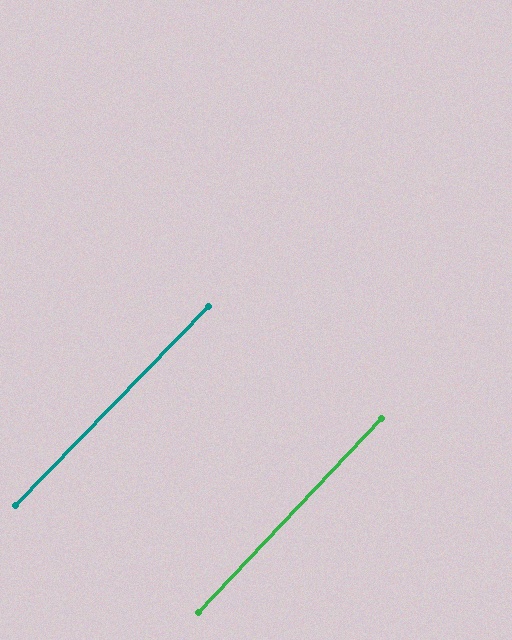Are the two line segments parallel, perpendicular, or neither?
Parallel — their directions differ by only 1.1°.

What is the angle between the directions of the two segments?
Approximately 1 degree.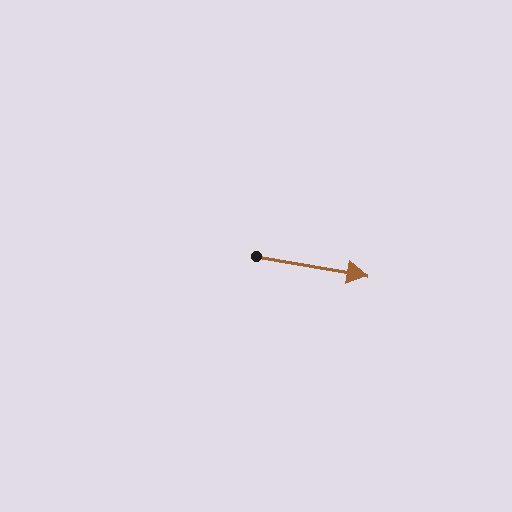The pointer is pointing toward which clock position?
Roughly 3 o'clock.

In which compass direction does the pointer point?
East.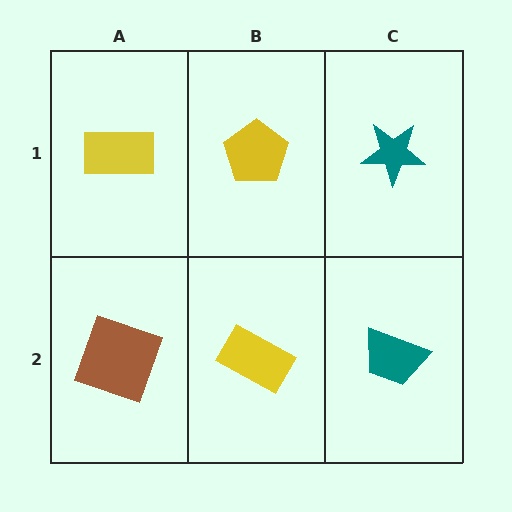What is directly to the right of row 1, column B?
A teal star.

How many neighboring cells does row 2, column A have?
2.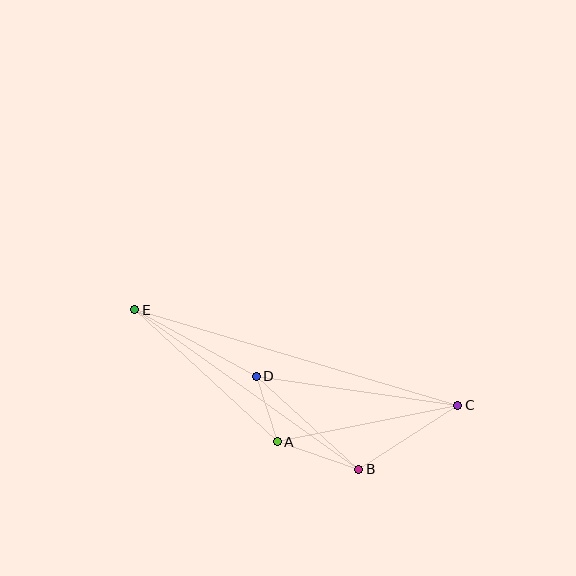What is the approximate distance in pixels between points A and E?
The distance between A and E is approximately 194 pixels.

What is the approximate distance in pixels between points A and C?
The distance between A and C is approximately 184 pixels.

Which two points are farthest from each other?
Points C and E are farthest from each other.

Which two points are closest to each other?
Points A and D are closest to each other.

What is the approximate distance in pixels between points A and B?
The distance between A and B is approximately 86 pixels.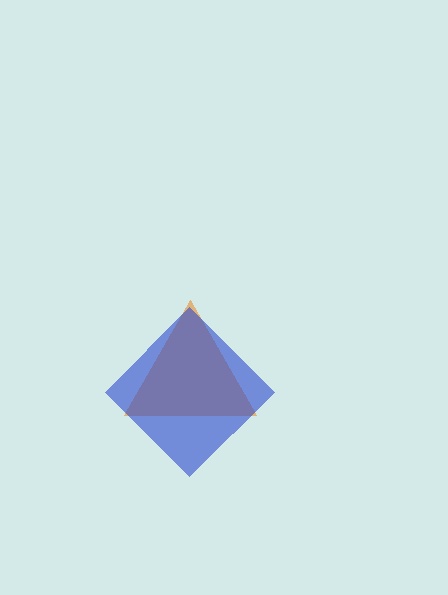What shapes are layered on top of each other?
The layered shapes are: an orange triangle, a blue diamond.